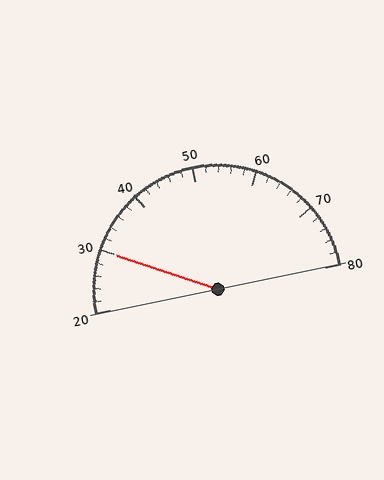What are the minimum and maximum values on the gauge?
The gauge ranges from 20 to 80.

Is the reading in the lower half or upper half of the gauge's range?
The reading is in the lower half of the range (20 to 80).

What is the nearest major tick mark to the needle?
The nearest major tick mark is 30.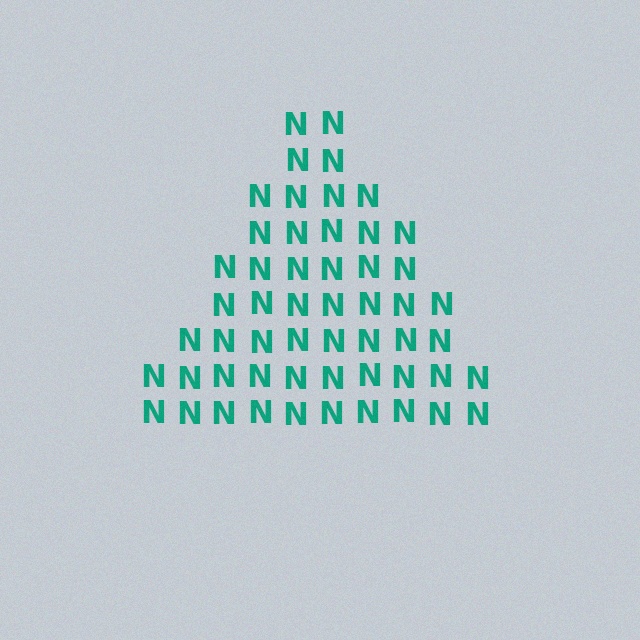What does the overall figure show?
The overall figure shows a triangle.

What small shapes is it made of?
It is made of small letter N's.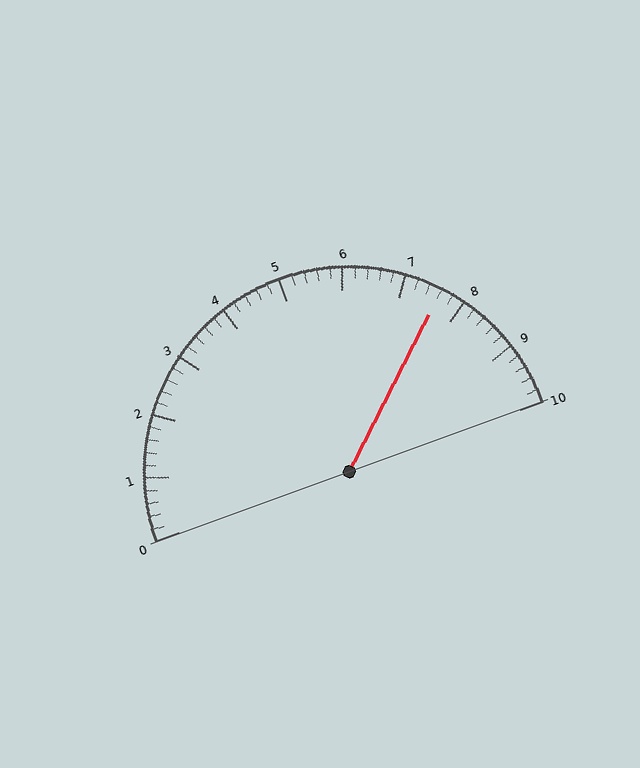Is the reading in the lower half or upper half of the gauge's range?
The reading is in the upper half of the range (0 to 10).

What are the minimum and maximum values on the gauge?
The gauge ranges from 0 to 10.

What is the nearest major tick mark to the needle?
The nearest major tick mark is 8.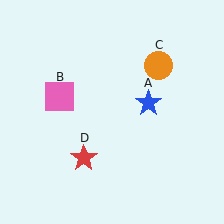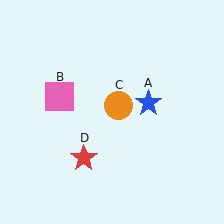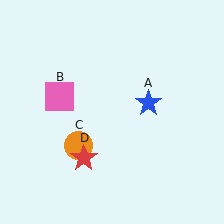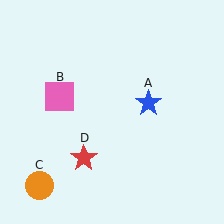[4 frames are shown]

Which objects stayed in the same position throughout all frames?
Blue star (object A) and pink square (object B) and red star (object D) remained stationary.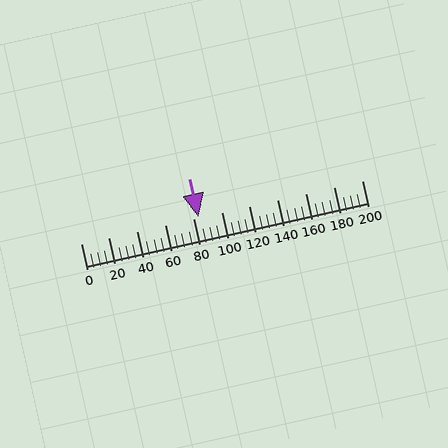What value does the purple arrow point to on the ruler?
The purple arrow points to approximately 84.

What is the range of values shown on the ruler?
The ruler shows values from 0 to 200.